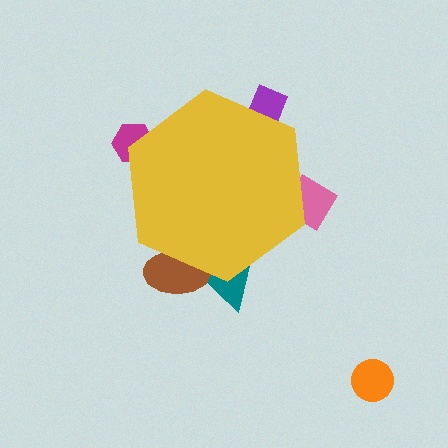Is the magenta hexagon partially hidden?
Yes, the magenta hexagon is partially hidden behind the yellow hexagon.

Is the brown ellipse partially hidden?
Yes, the brown ellipse is partially hidden behind the yellow hexagon.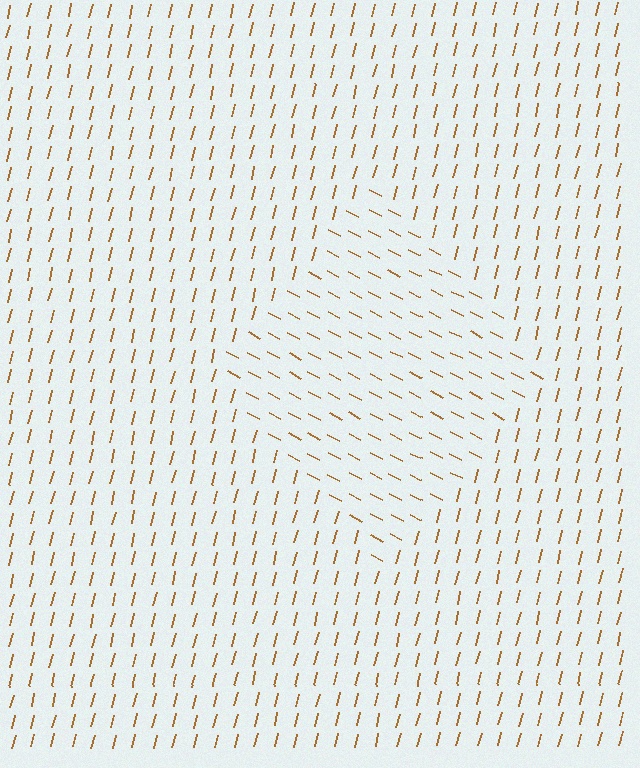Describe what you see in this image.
The image is filled with small brown line segments. A diamond region in the image has lines oriented differently from the surrounding lines, creating a visible texture boundary.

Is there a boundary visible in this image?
Yes, there is a texture boundary formed by a change in line orientation.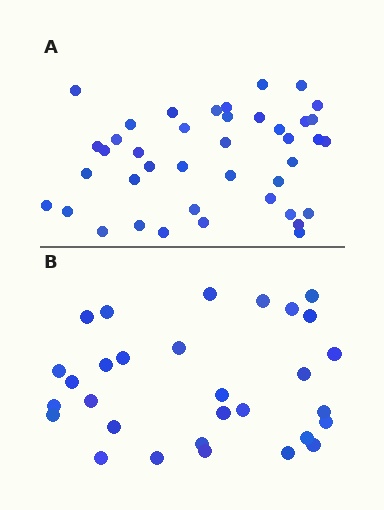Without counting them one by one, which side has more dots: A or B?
Region A (the top region) has more dots.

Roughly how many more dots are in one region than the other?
Region A has roughly 12 or so more dots than region B.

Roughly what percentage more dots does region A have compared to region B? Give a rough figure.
About 35% more.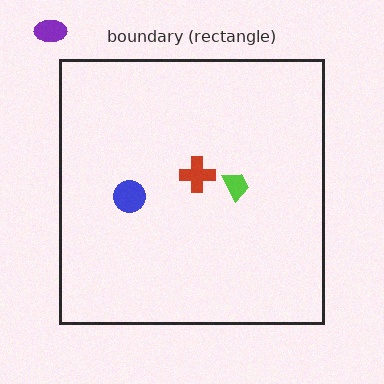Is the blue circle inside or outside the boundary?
Inside.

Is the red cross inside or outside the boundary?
Inside.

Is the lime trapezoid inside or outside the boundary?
Inside.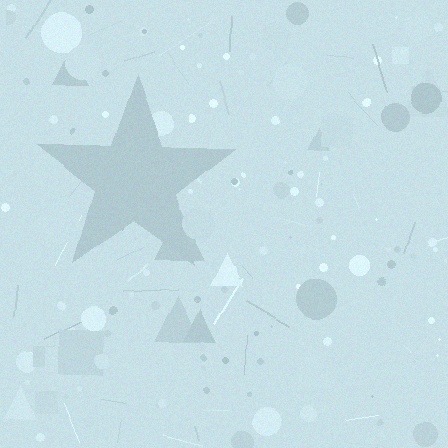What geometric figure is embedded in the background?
A star is embedded in the background.